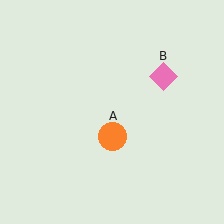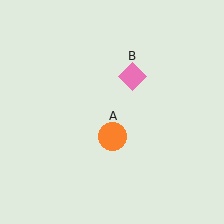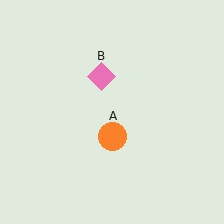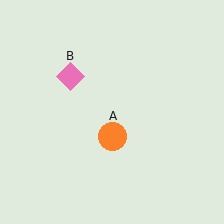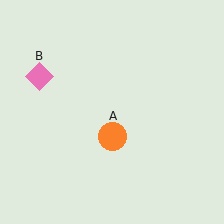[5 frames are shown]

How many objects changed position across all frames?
1 object changed position: pink diamond (object B).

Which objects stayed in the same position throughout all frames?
Orange circle (object A) remained stationary.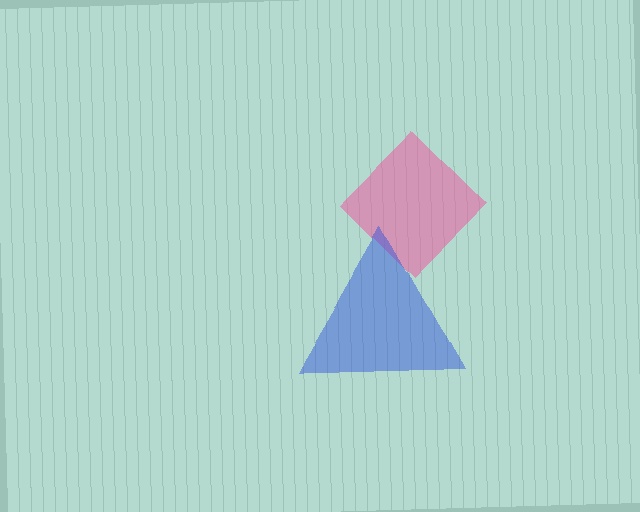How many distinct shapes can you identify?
There are 2 distinct shapes: a pink diamond, a blue triangle.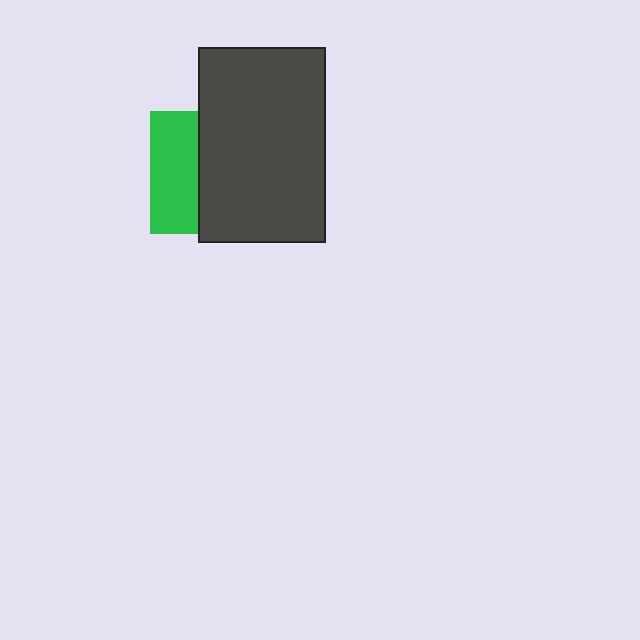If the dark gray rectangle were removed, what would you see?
You would see the complete green square.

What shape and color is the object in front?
The object in front is a dark gray rectangle.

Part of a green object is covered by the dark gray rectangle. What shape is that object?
It is a square.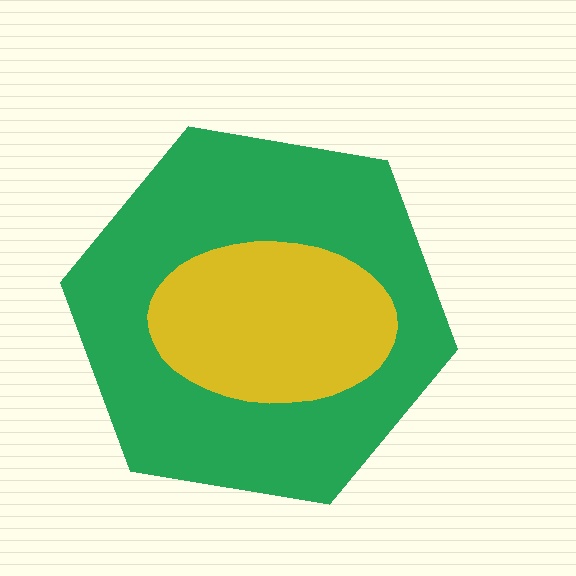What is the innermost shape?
The yellow ellipse.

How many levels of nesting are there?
2.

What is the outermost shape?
The green hexagon.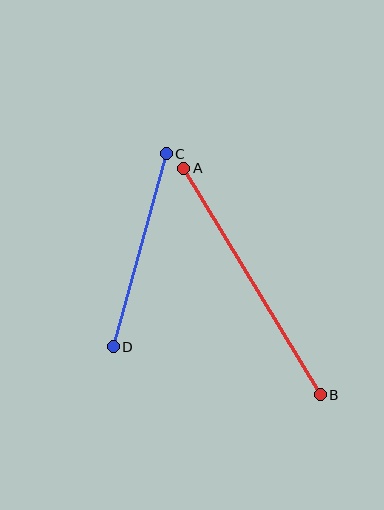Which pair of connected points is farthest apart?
Points A and B are farthest apart.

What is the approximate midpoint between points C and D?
The midpoint is at approximately (140, 250) pixels.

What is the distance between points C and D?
The distance is approximately 200 pixels.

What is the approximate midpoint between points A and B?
The midpoint is at approximately (252, 281) pixels.